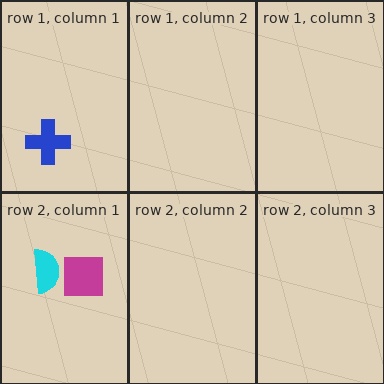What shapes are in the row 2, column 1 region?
The magenta square, the cyan semicircle.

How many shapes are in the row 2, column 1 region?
2.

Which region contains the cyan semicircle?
The row 2, column 1 region.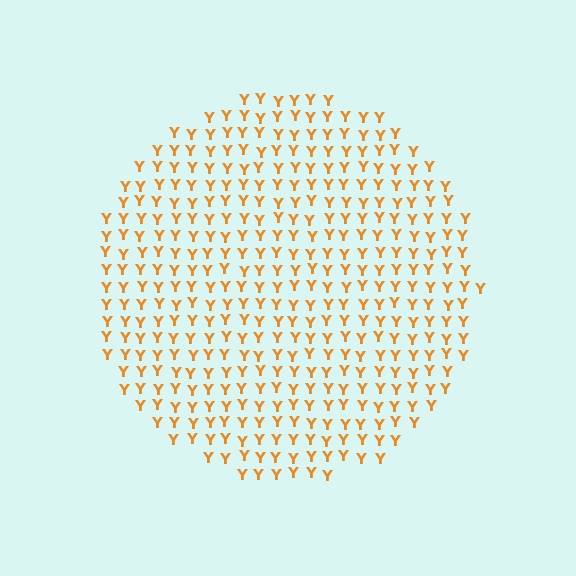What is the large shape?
The large shape is a circle.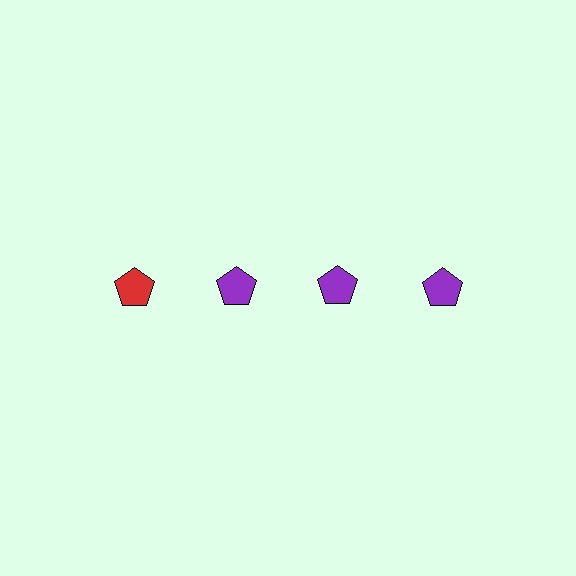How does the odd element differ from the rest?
It has a different color: red instead of purple.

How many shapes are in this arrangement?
There are 4 shapes arranged in a grid pattern.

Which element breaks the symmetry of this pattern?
The red pentagon in the top row, leftmost column breaks the symmetry. All other shapes are purple pentagons.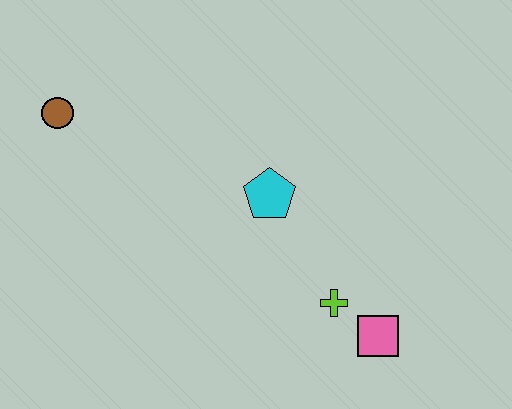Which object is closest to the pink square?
The lime cross is closest to the pink square.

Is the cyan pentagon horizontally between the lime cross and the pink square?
No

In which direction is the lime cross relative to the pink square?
The lime cross is to the left of the pink square.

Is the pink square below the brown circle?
Yes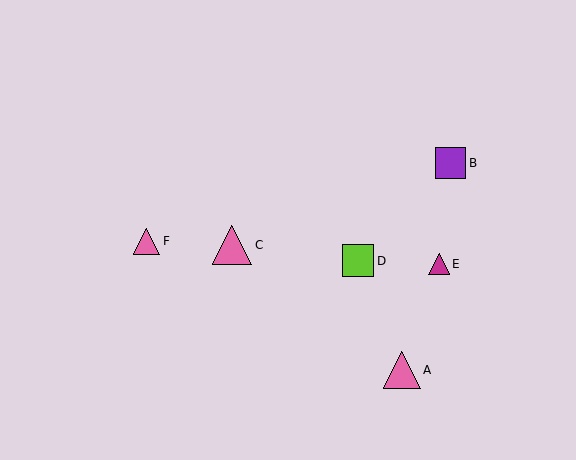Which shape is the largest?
The pink triangle (labeled C) is the largest.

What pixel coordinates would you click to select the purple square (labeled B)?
Click at (450, 163) to select the purple square B.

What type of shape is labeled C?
Shape C is a pink triangle.